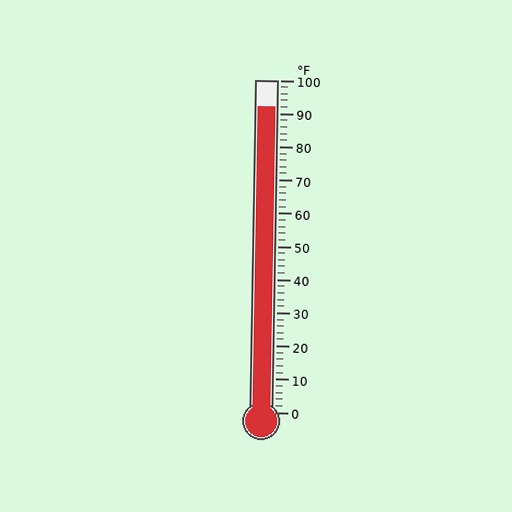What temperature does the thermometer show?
The thermometer shows approximately 92°F.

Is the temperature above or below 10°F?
The temperature is above 10°F.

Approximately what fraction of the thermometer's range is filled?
The thermometer is filled to approximately 90% of its range.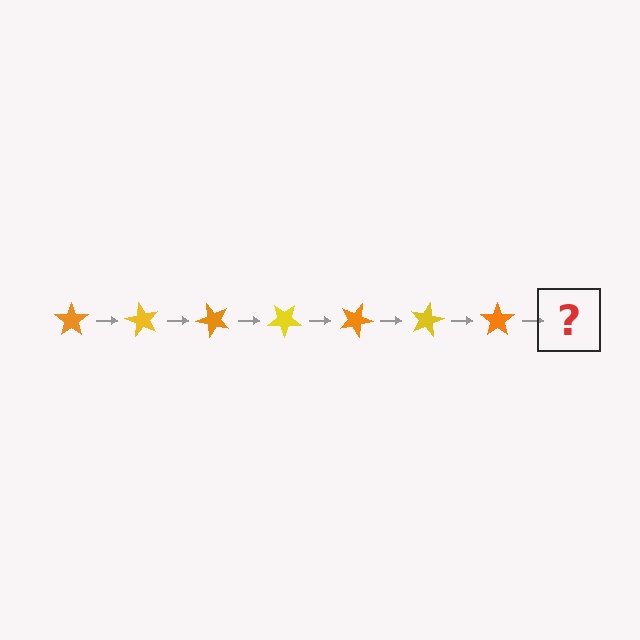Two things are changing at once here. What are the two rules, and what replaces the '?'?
The two rules are that it rotates 60 degrees each step and the color cycles through orange and yellow. The '?' should be a yellow star, rotated 420 degrees from the start.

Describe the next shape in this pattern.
It should be a yellow star, rotated 420 degrees from the start.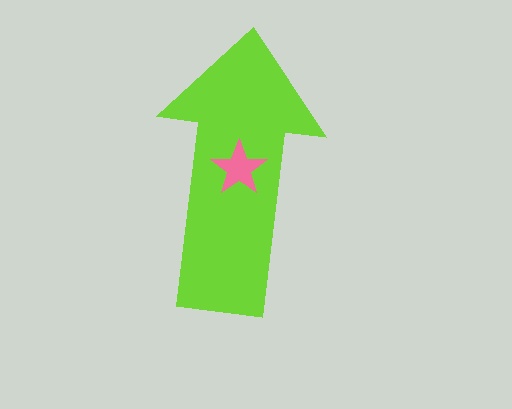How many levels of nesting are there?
2.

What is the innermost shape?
The pink star.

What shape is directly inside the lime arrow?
The pink star.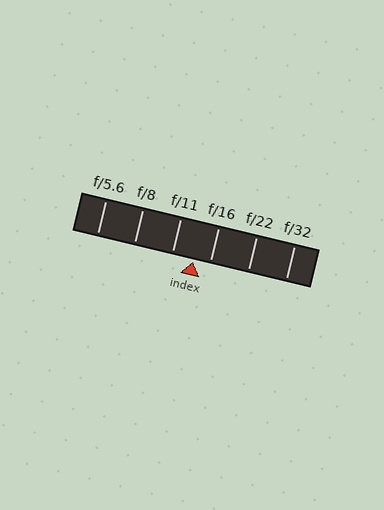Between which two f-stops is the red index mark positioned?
The index mark is between f/11 and f/16.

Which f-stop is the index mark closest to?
The index mark is closest to f/16.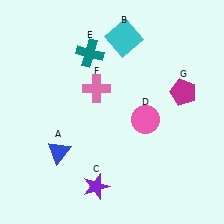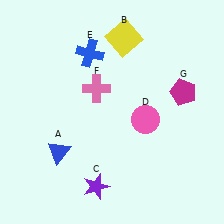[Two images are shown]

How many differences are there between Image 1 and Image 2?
There are 2 differences between the two images.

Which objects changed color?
B changed from cyan to yellow. E changed from teal to blue.